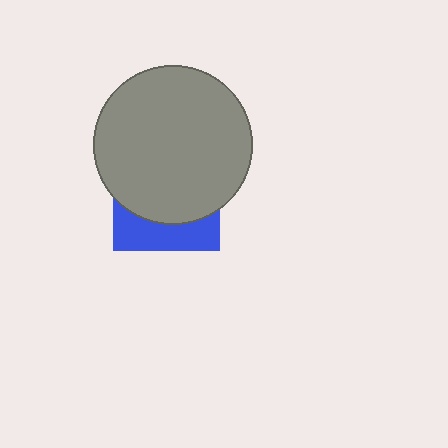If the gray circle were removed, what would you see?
You would see the complete blue square.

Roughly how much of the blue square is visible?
A small part of it is visible (roughly 31%).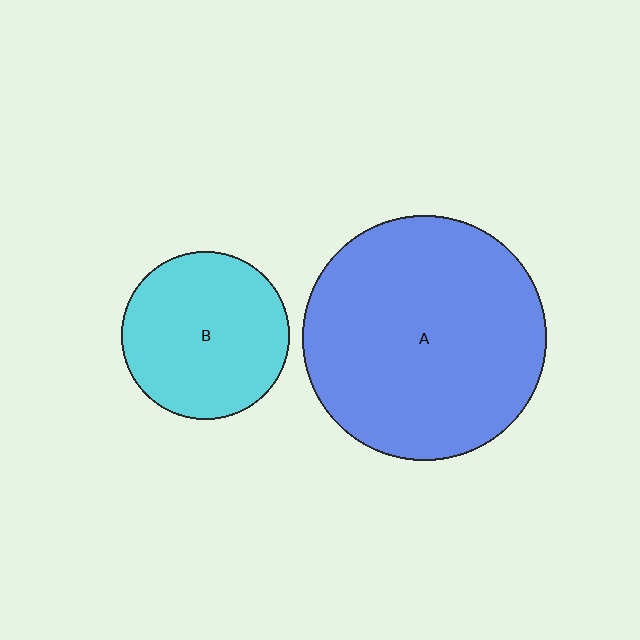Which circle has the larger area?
Circle A (blue).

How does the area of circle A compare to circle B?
Approximately 2.1 times.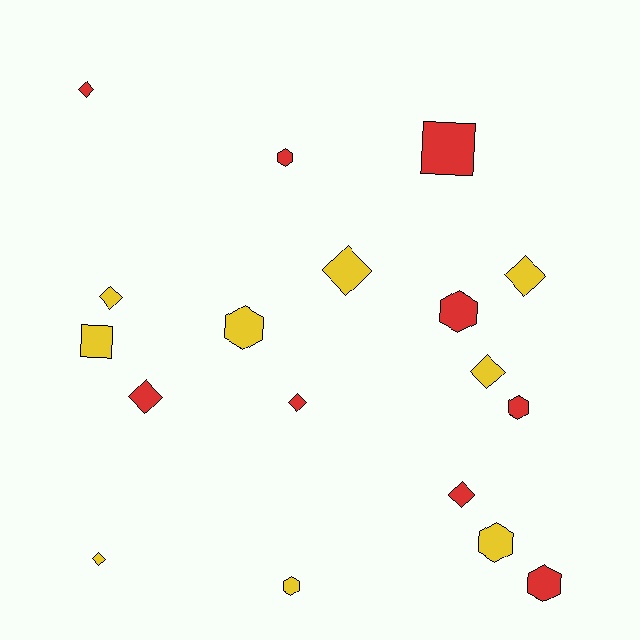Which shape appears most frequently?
Diamond, with 9 objects.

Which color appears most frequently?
Red, with 9 objects.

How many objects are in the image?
There are 18 objects.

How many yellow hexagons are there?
There are 3 yellow hexagons.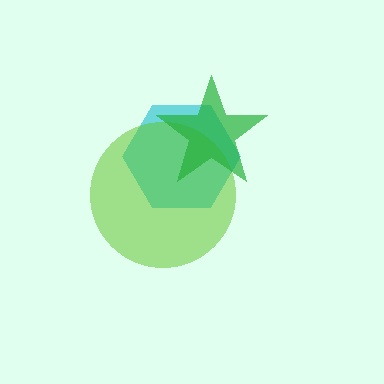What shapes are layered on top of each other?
The layered shapes are: a cyan hexagon, a lime circle, a green star.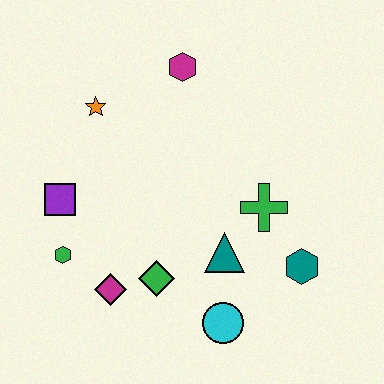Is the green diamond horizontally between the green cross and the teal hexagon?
No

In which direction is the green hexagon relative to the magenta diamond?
The green hexagon is to the left of the magenta diamond.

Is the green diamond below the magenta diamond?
No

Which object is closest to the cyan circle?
The teal triangle is closest to the cyan circle.